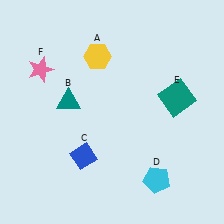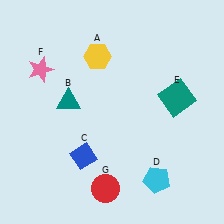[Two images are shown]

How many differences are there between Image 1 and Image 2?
There is 1 difference between the two images.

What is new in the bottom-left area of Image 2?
A red circle (G) was added in the bottom-left area of Image 2.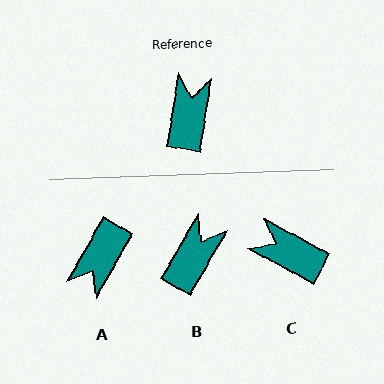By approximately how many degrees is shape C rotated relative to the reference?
Approximately 71 degrees counter-clockwise.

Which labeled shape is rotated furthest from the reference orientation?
A, about 160 degrees away.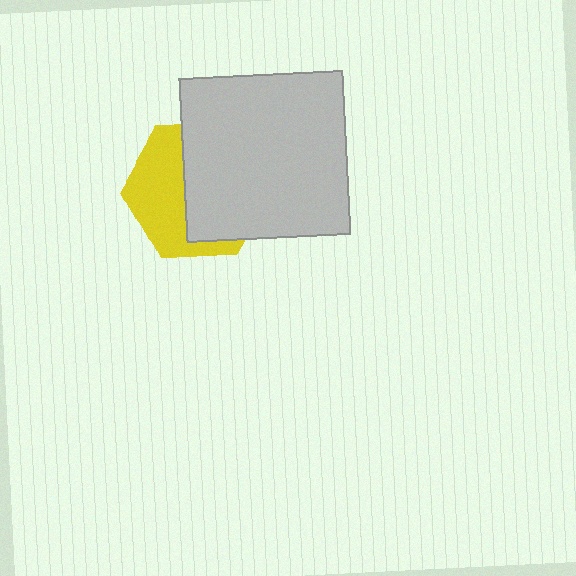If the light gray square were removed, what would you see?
You would see the complete yellow hexagon.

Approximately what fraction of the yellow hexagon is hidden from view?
Roughly 55% of the yellow hexagon is hidden behind the light gray square.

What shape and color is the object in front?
The object in front is a light gray square.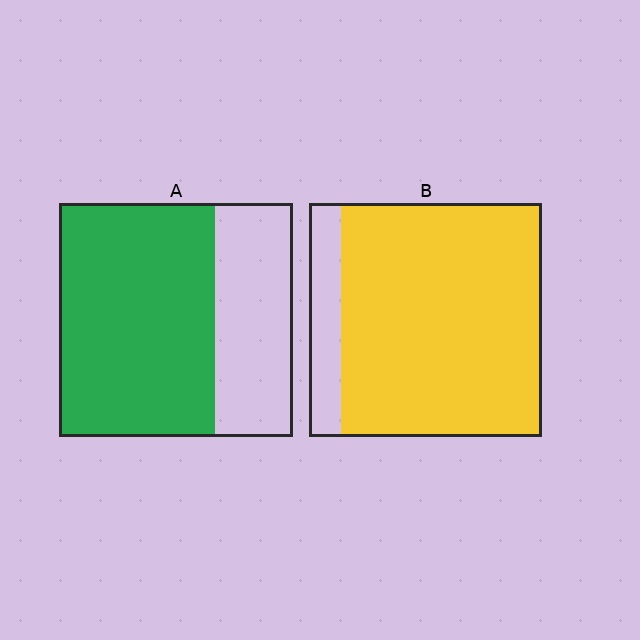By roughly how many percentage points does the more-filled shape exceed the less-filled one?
By roughly 20 percentage points (B over A).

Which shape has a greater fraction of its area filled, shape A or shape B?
Shape B.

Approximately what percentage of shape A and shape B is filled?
A is approximately 65% and B is approximately 85%.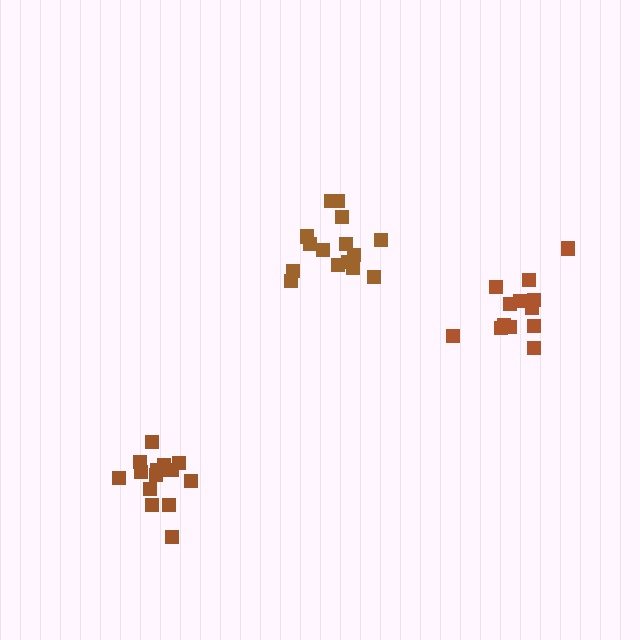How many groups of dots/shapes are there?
There are 3 groups.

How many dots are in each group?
Group 1: 14 dots, Group 2: 15 dots, Group 3: 15 dots (44 total).